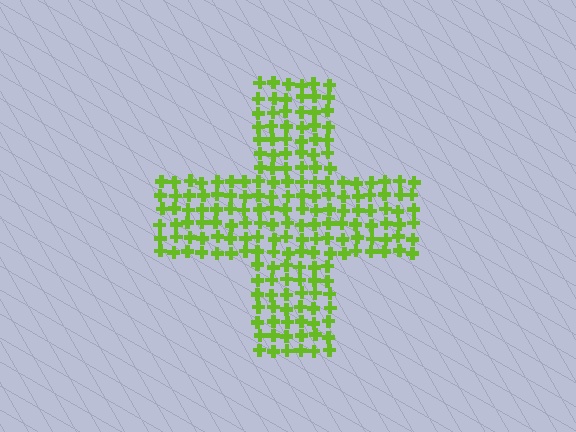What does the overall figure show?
The overall figure shows a cross.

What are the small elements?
The small elements are crosses.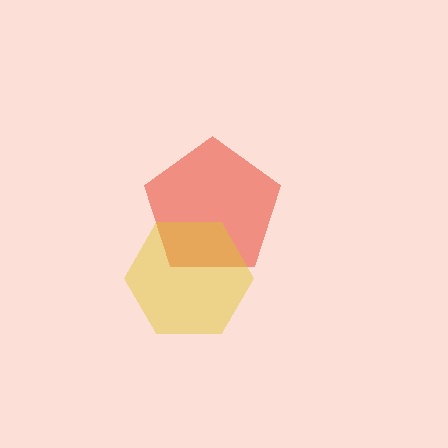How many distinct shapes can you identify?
There are 2 distinct shapes: a red pentagon, a yellow hexagon.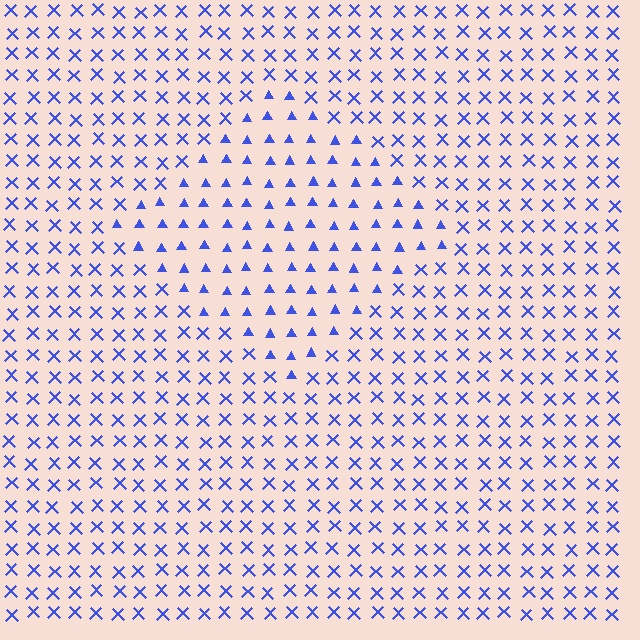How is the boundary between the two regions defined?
The boundary is defined by a change in element shape: triangles inside vs. X marks outside. All elements share the same color and spacing.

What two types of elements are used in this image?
The image uses triangles inside the diamond region and X marks outside it.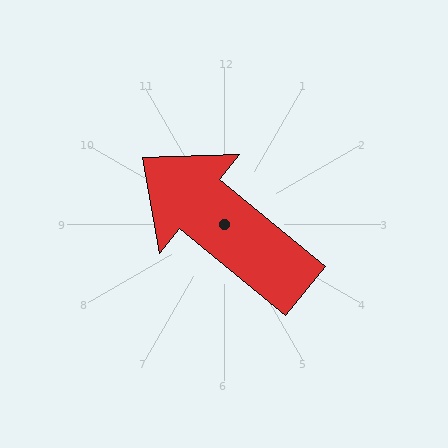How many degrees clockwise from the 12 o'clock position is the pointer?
Approximately 309 degrees.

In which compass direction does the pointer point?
Northwest.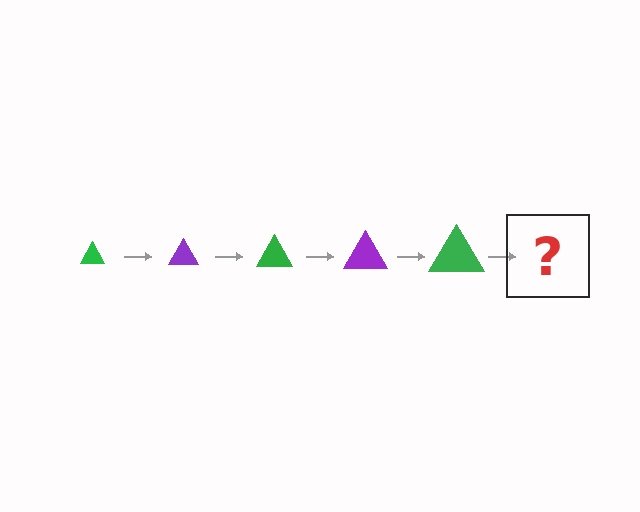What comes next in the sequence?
The next element should be a purple triangle, larger than the previous one.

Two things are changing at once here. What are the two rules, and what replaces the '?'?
The two rules are that the triangle grows larger each step and the color cycles through green and purple. The '?' should be a purple triangle, larger than the previous one.